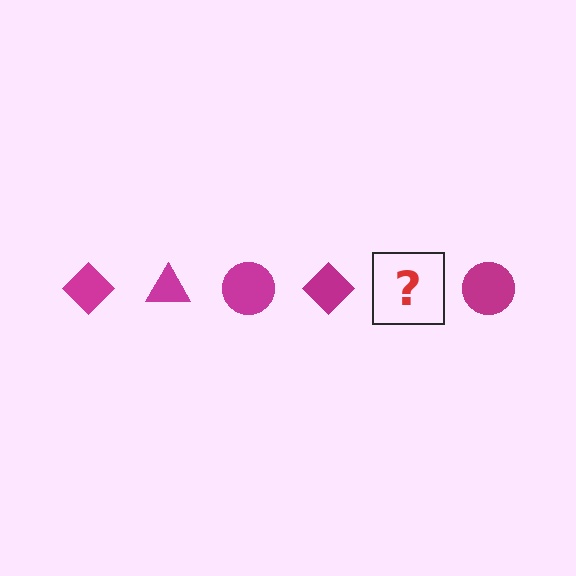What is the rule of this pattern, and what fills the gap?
The rule is that the pattern cycles through diamond, triangle, circle shapes in magenta. The gap should be filled with a magenta triangle.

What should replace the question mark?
The question mark should be replaced with a magenta triangle.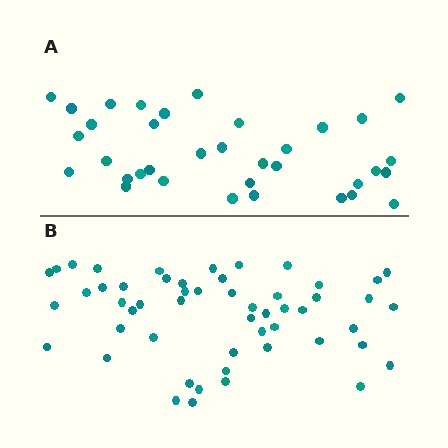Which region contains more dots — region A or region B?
Region B (the bottom region) has more dots.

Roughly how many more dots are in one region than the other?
Region B has approximately 20 more dots than region A.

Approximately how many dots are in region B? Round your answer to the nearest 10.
About 50 dots. (The exact count is 53, which rounds to 50.)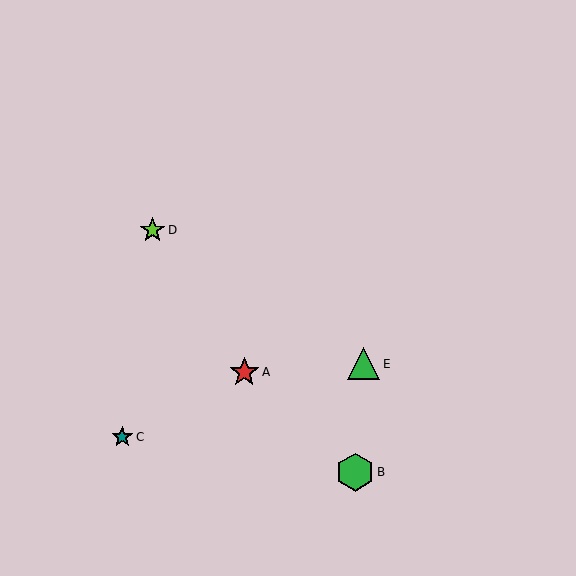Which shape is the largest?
The green hexagon (labeled B) is the largest.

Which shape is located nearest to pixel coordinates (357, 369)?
The green triangle (labeled E) at (364, 364) is nearest to that location.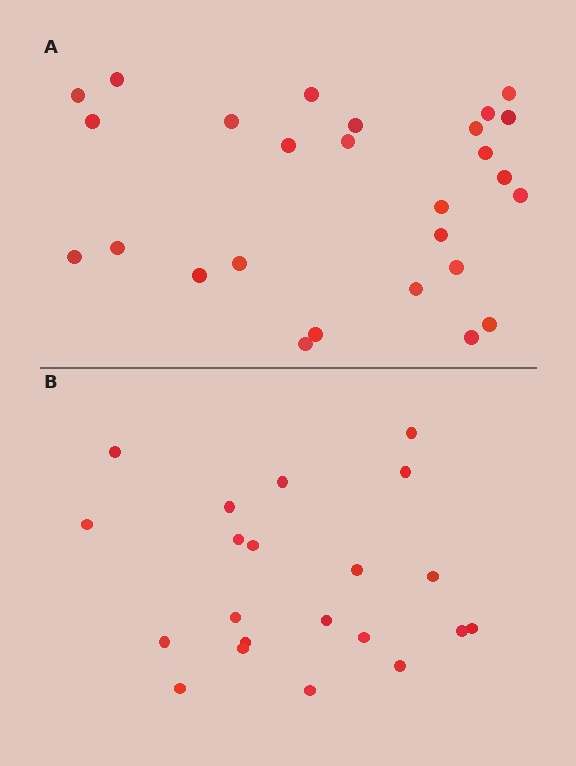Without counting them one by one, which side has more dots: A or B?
Region A (the top region) has more dots.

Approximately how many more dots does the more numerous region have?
Region A has about 6 more dots than region B.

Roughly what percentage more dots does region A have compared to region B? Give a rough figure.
About 30% more.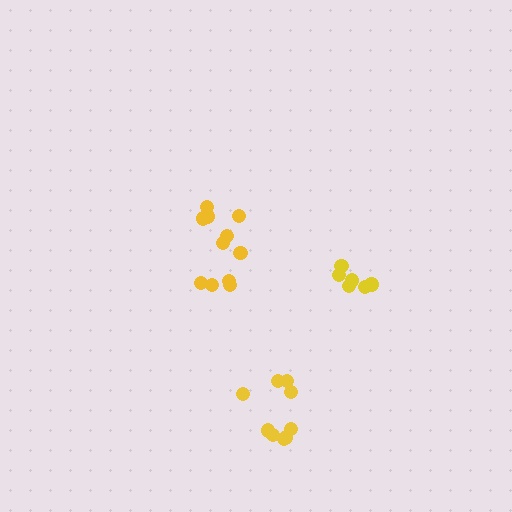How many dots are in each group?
Group 1: 11 dots, Group 2: 6 dots, Group 3: 9 dots (26 total).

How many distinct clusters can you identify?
There are 3 distinct clusters.